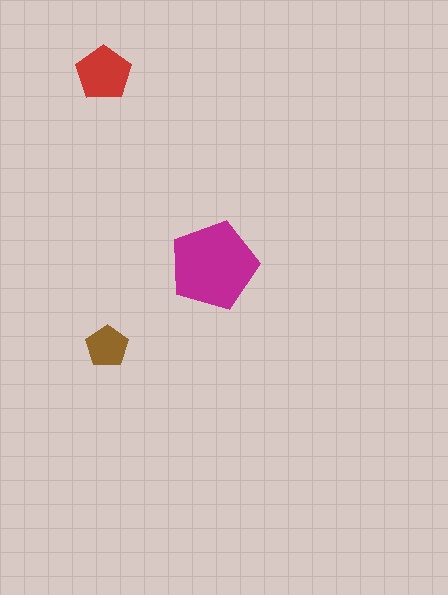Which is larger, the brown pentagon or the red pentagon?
The red one.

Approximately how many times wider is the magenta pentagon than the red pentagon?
About 1.5 times wider.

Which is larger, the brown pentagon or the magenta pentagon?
The magenta one.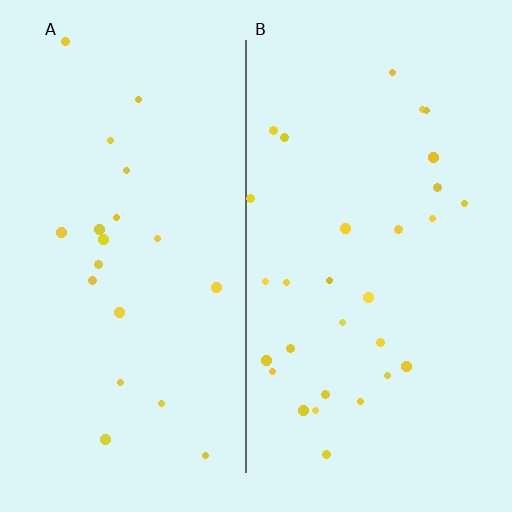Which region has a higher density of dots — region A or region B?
B (the right).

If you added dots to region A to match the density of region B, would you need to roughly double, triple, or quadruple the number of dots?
Approximately double.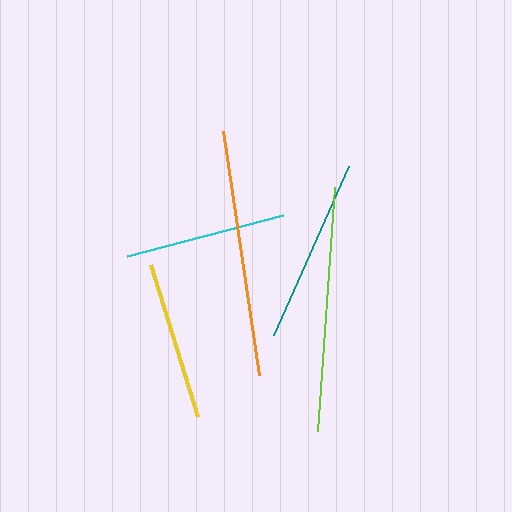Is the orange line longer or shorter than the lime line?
The orange line is longer than the lime line.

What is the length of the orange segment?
The orange segment is approximately 247 pixels long.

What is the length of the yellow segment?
The yellow segment is approximately 159 pixels long.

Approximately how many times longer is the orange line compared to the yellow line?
The orange line is approximately 1.6 times the length of the yellow line.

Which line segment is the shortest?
The yellow line is the shortest at approximately 159 pixels.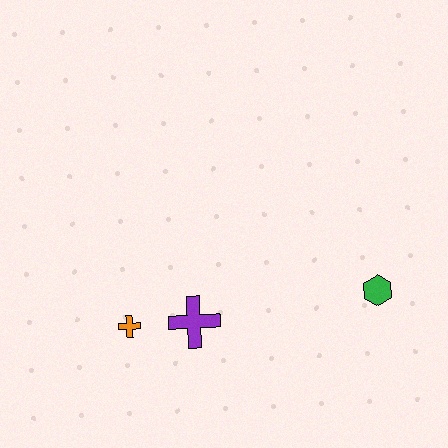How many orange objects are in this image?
There is 1 orange object.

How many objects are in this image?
There are 3 objects.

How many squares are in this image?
There are no squares.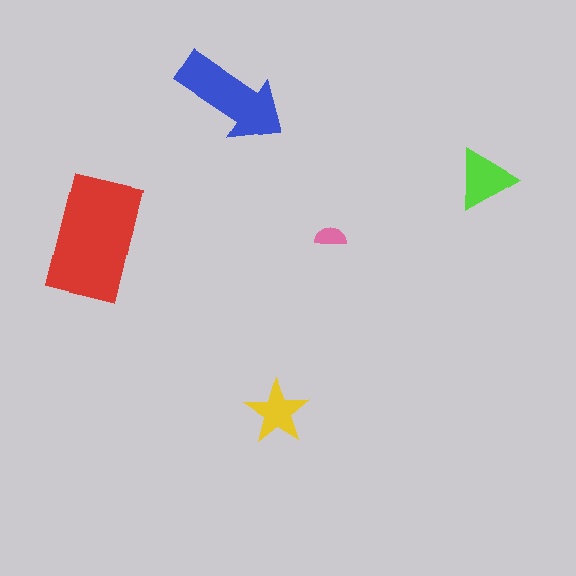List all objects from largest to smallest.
The red rectangle, the blue arrow, the lime triangle, the yellow star, the pink semicircle.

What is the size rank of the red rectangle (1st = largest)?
1st.